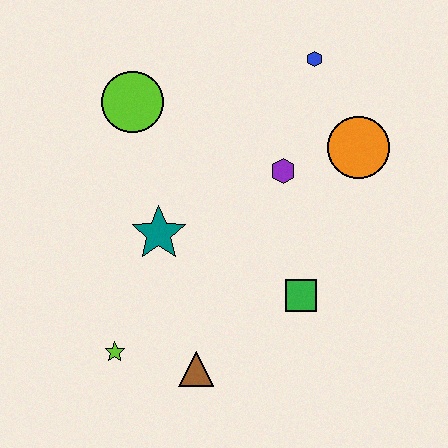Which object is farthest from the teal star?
The blue hexagon is farthest from the teal star.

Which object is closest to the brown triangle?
The lime star is closest to the brown triangle.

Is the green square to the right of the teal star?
Yes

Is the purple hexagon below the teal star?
No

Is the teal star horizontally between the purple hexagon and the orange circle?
No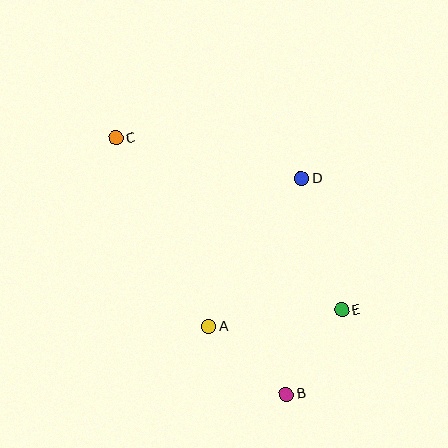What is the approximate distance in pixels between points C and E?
The distance between C and E is approximately 284 pixels.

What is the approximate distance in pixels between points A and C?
The distance between A and C is approximately 211 pixels.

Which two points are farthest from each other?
Points B and C are farthest from each other.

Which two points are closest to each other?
Points B and E are closest to each other.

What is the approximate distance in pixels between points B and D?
The distance between B and D is approximately 216 pixels.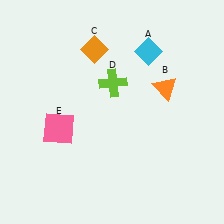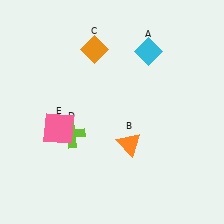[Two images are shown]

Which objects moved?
The objects that moved are: the orange triangle (B), the lime cross (D).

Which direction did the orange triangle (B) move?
The orange triangle (B) moved down.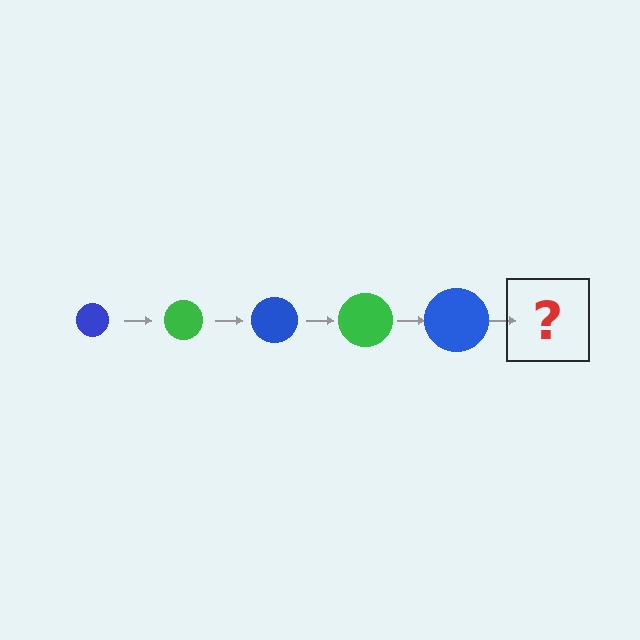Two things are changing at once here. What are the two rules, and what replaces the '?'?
The two rules are that the circle grows larger each step and the color cycles through blue and green. The '?' should be a green circle, larger than the previous one.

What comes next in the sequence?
The next element should be a green circle, larger than the previous one.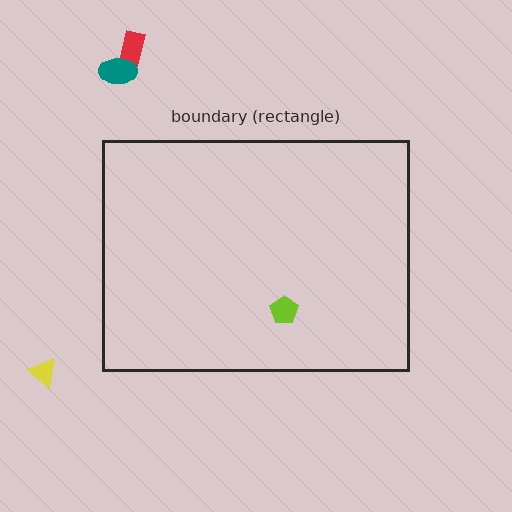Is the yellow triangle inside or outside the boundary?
Outside.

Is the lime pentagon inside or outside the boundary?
Inside.